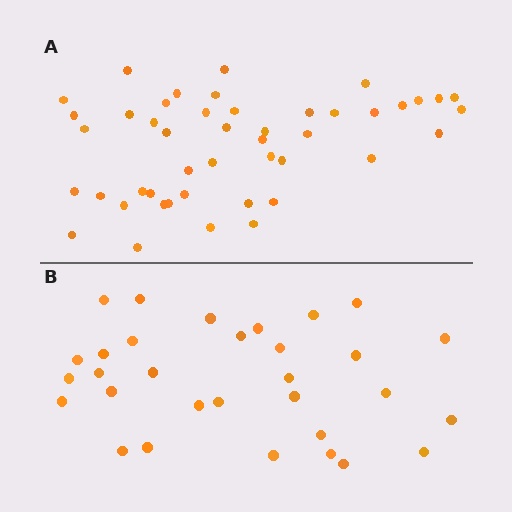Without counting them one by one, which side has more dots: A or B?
Region A (the top region) has more dots.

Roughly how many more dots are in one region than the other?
Region A has approximately 15 more dots than region B.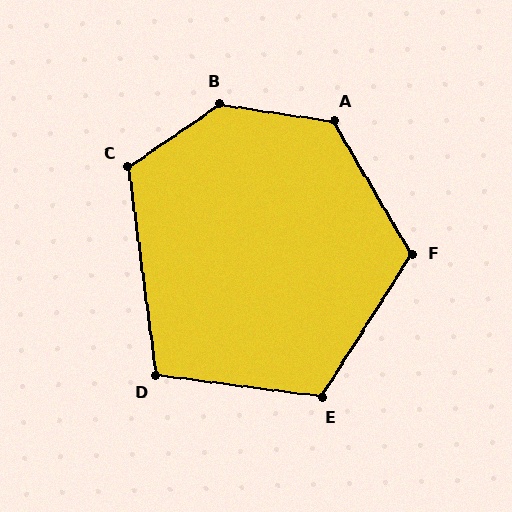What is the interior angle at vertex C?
Approximately 117 degrees (obtuse).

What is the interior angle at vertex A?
Approximately 128 degrees (obtuse).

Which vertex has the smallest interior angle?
D, at approximately 105 degrees.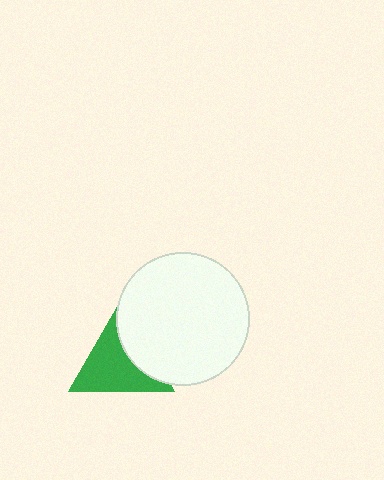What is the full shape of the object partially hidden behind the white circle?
The partially hidden object is a green triangle.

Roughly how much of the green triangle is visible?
Most of it is visible (roughly 66%).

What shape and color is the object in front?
The object in front is a white circle.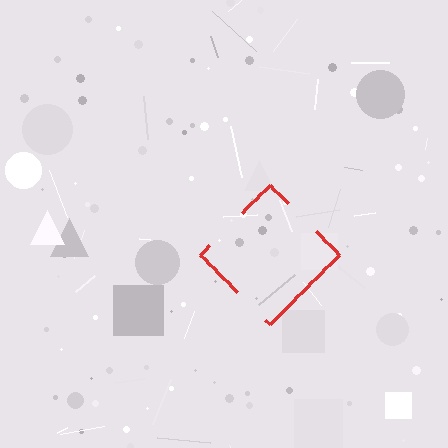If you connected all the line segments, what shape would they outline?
They would outline a diamond.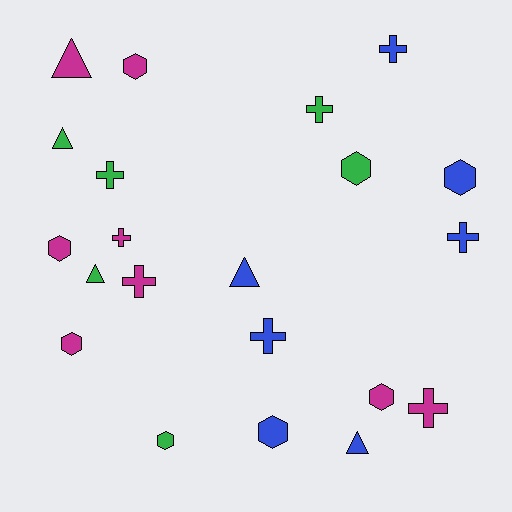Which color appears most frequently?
Magenta, with 8 objects.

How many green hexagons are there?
There are 2 green hexagons.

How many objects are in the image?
There are 21 objects.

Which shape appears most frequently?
Cross, with 8 objects.